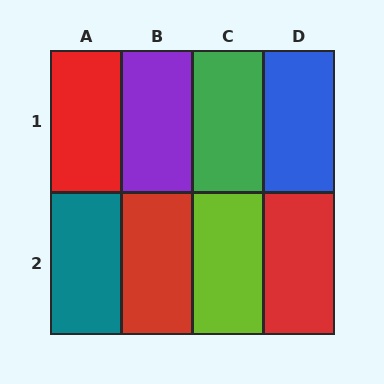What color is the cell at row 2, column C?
Lime.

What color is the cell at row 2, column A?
Teal.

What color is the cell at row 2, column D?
Red.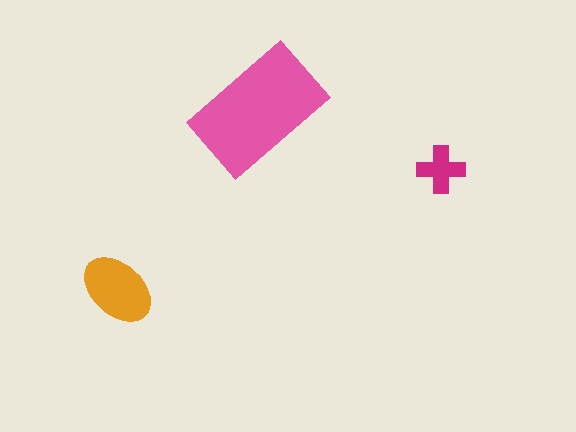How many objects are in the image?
There are 3 objects in the image.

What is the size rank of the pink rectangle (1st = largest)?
1st.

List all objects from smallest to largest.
The magenta cross, the orange ellipse, the pink rectangle.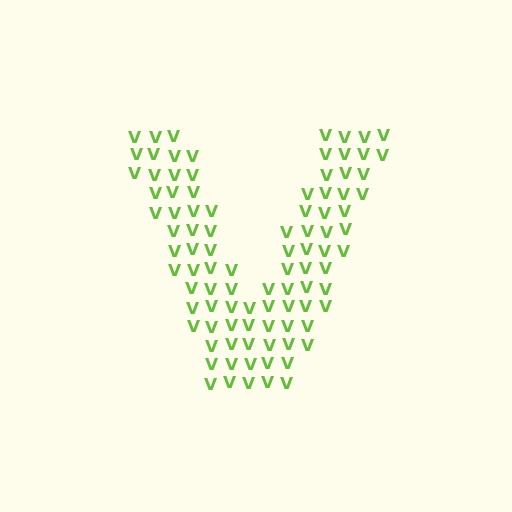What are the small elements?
The small elements are letter V's.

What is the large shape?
The large shape is the letter V.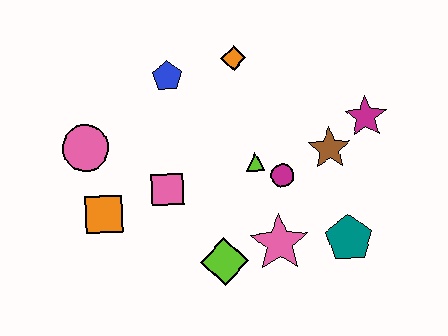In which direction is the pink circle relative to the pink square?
The pink circle is to the left of the pink square.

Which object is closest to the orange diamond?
The blue pentagon is closest to the orange diamond.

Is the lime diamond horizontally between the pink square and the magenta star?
Yes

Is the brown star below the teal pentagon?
No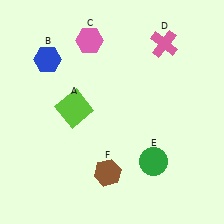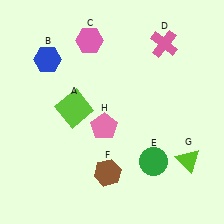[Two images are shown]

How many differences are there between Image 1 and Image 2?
There are 2 differences between the two images.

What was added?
A lime triangle (G), a pink pentagon (H) were added in Image 2.